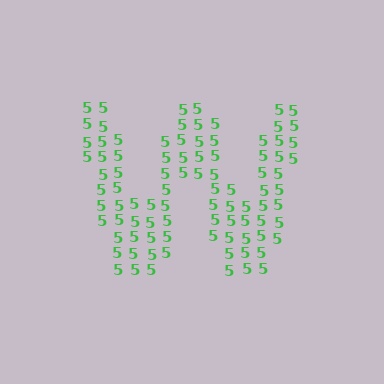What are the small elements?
The small elements are digit 5's.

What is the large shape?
The large shape is the letter W.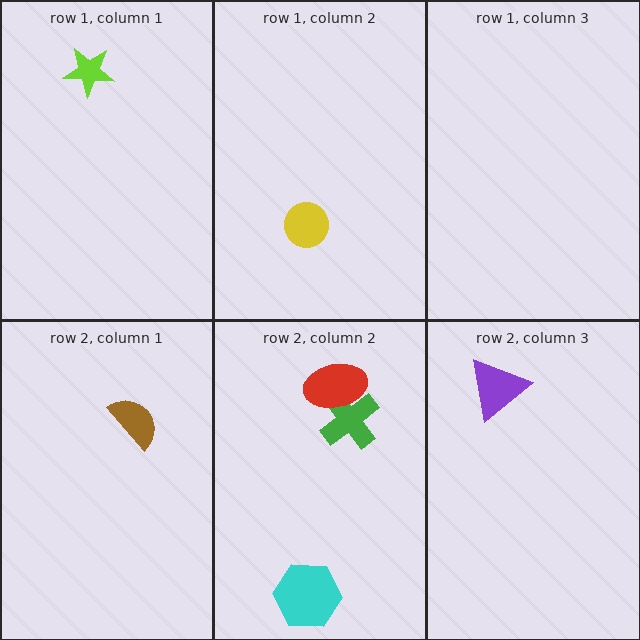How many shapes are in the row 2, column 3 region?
1.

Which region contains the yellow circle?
The row 1, column 2 region.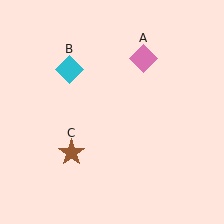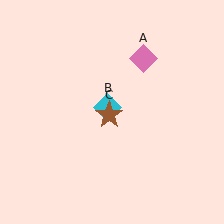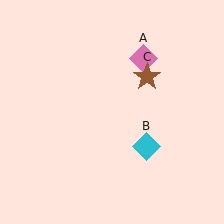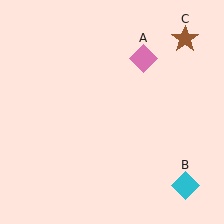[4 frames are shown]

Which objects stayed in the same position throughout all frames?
Pink diamond (object A) remained stationary.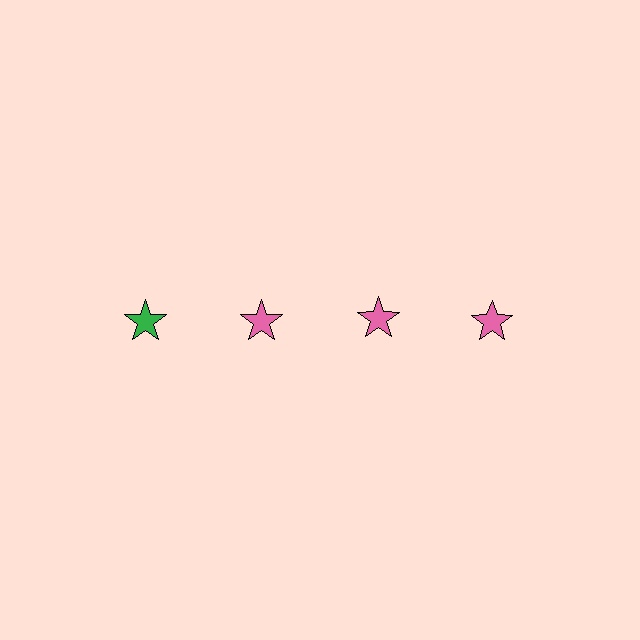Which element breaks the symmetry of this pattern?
The green star in the top row, leftmost column breaks the symmetry. All other shapes are pink stars.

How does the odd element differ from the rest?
It has a different color: green instead of pink.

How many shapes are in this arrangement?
There are 4 shapes arranged in a grid pattern.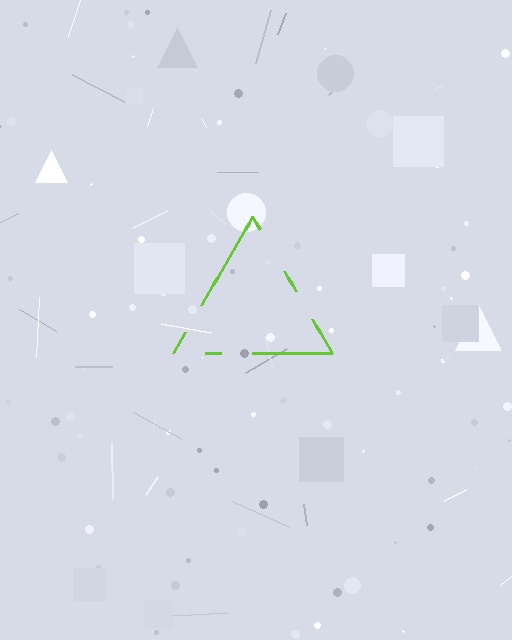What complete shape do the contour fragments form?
The contour fragments form a triangle.